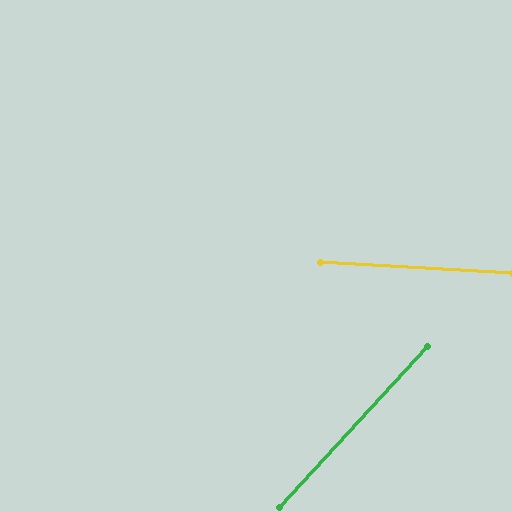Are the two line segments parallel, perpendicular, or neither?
Neither parallel nor perpendicular — they differ by about 51°.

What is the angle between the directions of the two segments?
Approximately 51 degrees.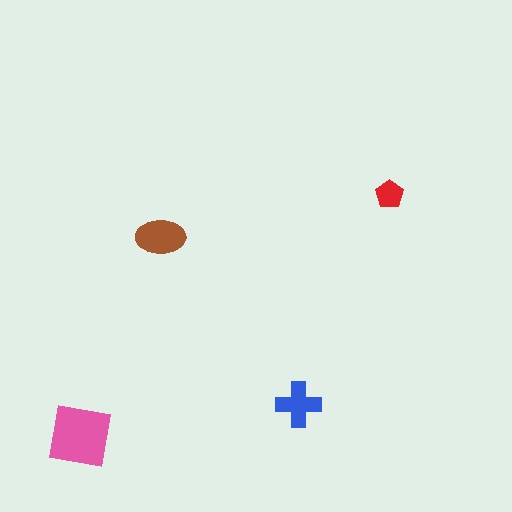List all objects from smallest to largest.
The red pentagon, the blue cross, the brown ellipse, the pink square.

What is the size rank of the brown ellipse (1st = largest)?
2nd.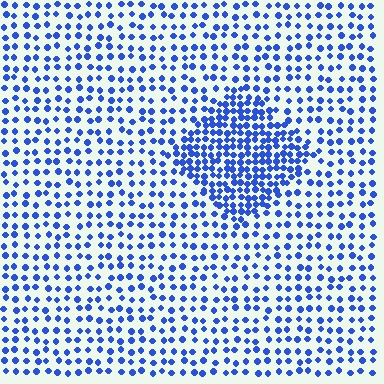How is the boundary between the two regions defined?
The boundary is defined by a change in element density (approximately 2.1x ratio). All elements are the same color, size, and shape.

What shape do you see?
I see a diamond.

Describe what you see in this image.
The image contains small blue elements arranged at two different densities. A diamond-shaped region is visible where the elements are more densely packed than the surrounding area.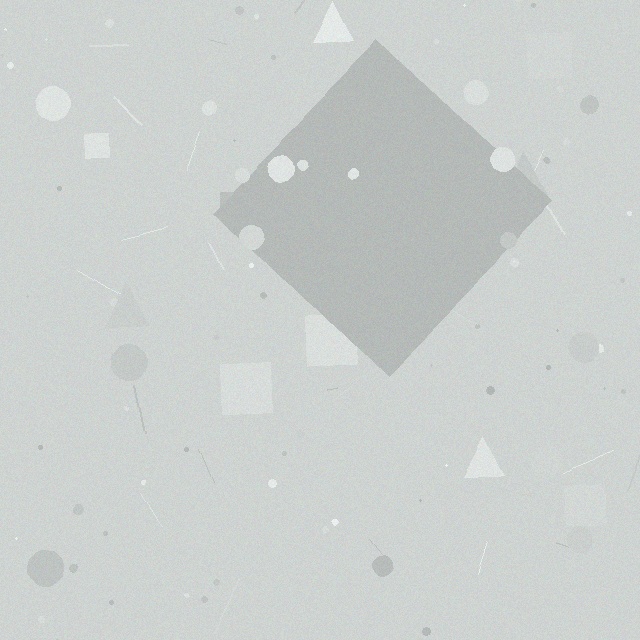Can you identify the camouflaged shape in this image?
The camouflaged shape is a diamond.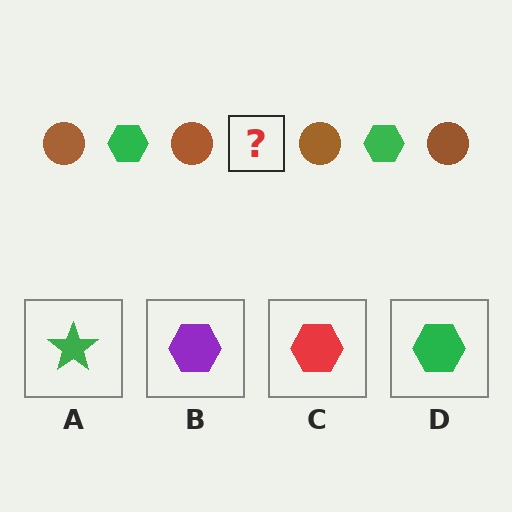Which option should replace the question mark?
Option D.